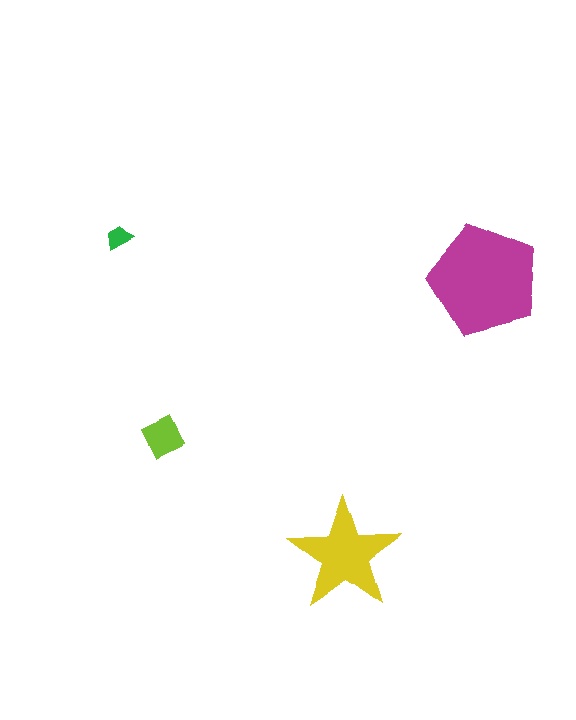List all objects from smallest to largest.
The green trapezoid, the lime diamond, the yellow star, the magenta pentagon.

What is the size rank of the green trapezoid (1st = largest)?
4th.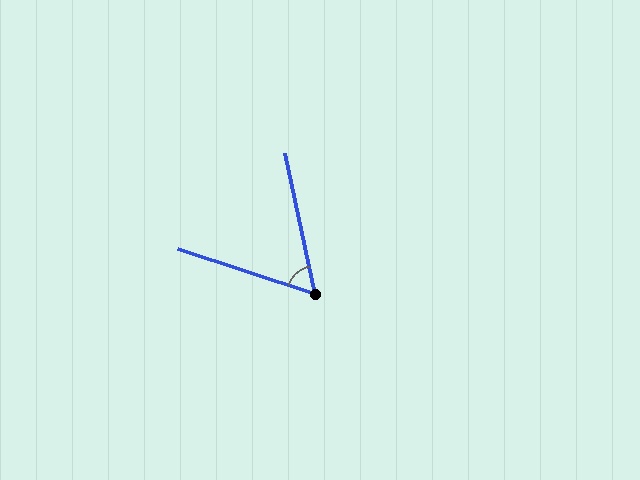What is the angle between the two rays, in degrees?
Approximately 60 degrees.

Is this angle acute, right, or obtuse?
It is acute.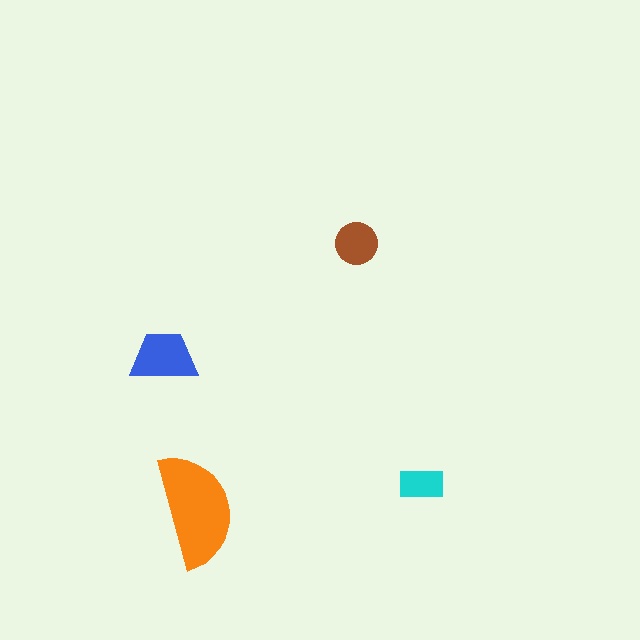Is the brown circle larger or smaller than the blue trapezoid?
Smaller.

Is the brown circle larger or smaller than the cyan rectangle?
Larger.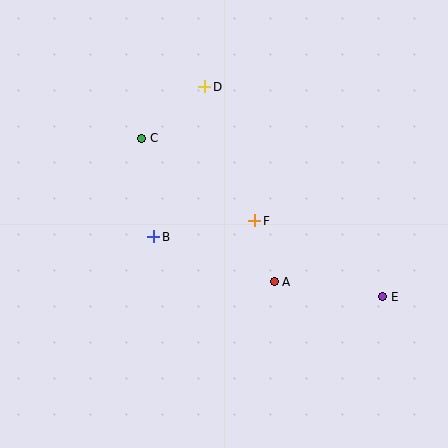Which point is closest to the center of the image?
Point F at (255, 221) is closest to the center.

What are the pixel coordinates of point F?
Point F is at (255, 221).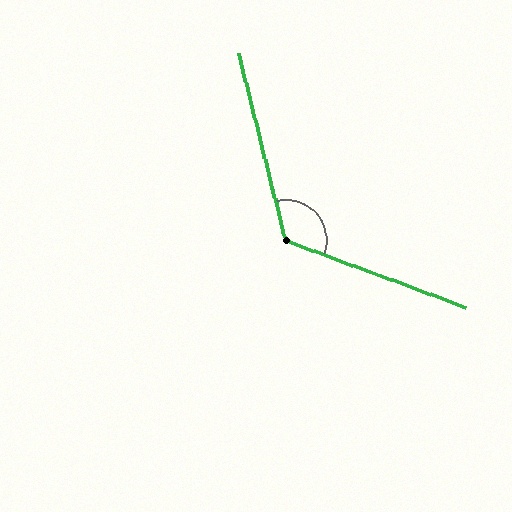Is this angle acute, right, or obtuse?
It is obtuse.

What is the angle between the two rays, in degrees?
Approximately 125 degrees.